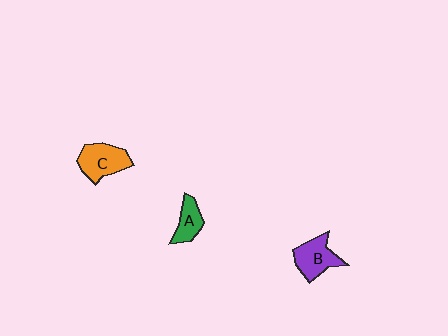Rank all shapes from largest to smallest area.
From largest to smallest: C (orange), B (purple), A (green).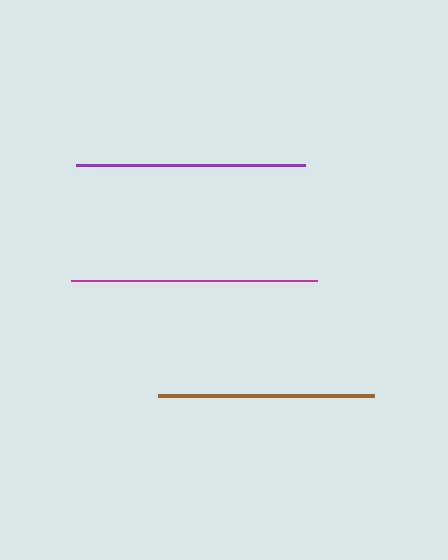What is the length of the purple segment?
The purple segment is approximately 228 pixels long.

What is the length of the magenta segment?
The magenta segment is approximately 246 pixels long.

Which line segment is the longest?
The magenta line is the longest at approximately 246 pixels.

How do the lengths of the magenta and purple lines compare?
The magenta and purple lines are approximately the same length.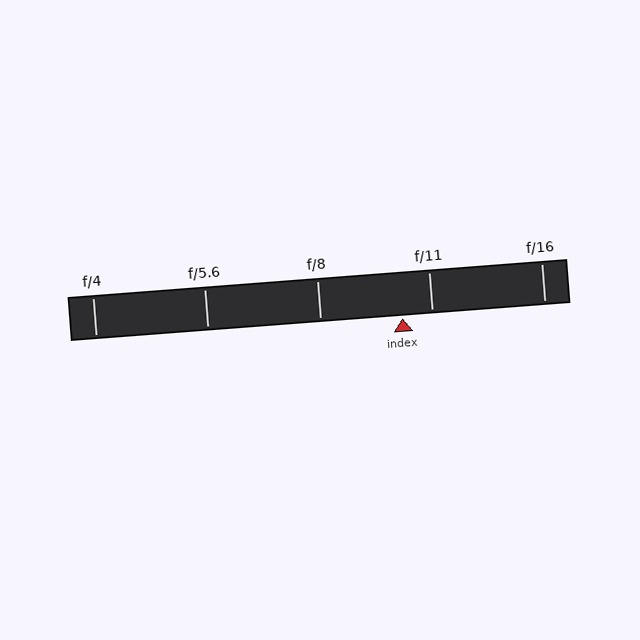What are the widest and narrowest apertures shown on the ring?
The widest aperture shown is f/4 and the narrowest is f/16.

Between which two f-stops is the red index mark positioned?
The index mark is between f/8 and f/11.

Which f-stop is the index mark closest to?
The index mark is closest to f/11.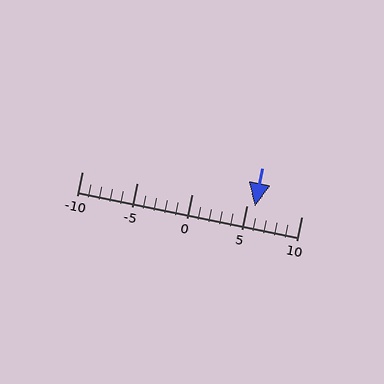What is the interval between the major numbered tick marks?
The major tick marks are spaced 5 units apart.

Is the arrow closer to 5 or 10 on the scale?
The arrow is closer to 5.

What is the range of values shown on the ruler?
The ruler shows values from -10 to 10.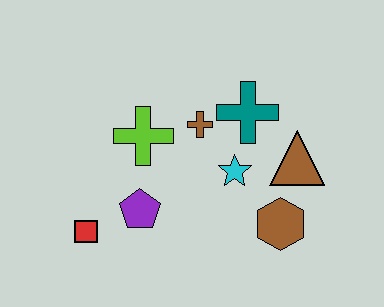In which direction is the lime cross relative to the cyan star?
The lime cross is to the left of the cyan star.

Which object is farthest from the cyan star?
The red square is farthest from the cyan star.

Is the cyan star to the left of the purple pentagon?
No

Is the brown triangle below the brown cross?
Yes